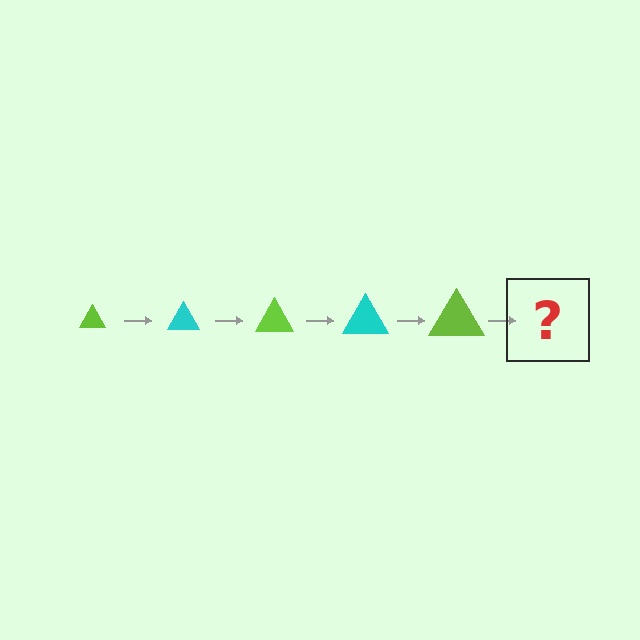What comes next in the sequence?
The next element should be a cyan triangle, larger than the previous one.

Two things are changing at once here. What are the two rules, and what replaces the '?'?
The two rules are that the triangle grows larger each step and the color cycles through lime and cyan. The '?' should be a cyan triangle, larger than the previous one.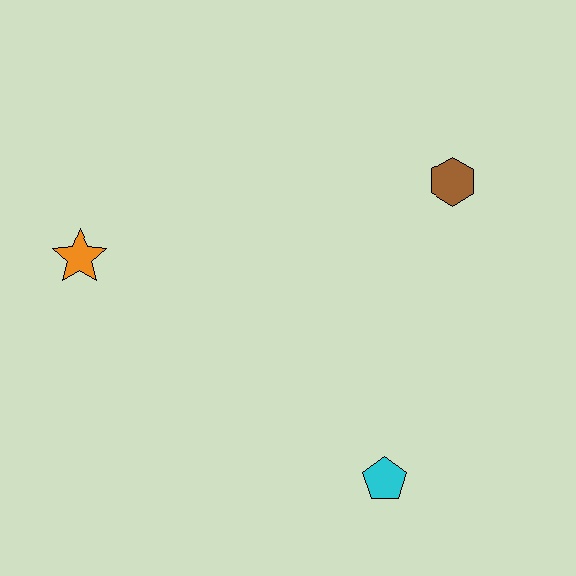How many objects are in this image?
There are 3 objects.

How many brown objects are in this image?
There is 1 brown object.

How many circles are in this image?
There are no circles.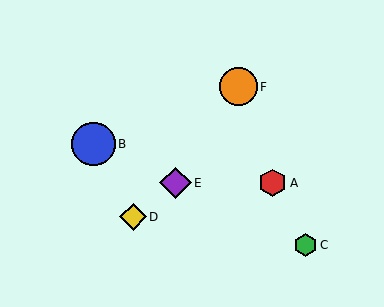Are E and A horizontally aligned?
Yes, both are at y≈183.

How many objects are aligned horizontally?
2 objects (A, E) are aligned horizontally.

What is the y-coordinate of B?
Object B is at y≈144.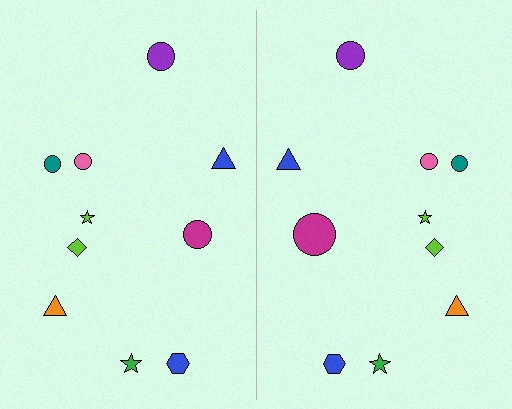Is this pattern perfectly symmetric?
No, the pattern is not perfectly symmetric. The magenta circle on the right side has a different size than its mirror counterpart.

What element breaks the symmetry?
The magenta circle on the right side has a different size than its mirror counterpart.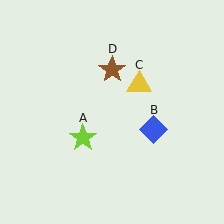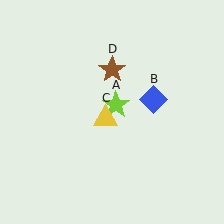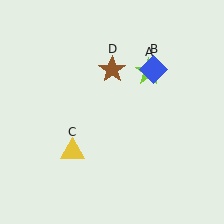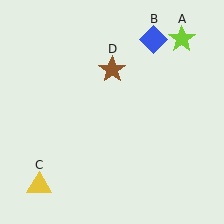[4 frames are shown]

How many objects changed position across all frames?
3 objects changed position: lime star (object A), blue diamond (object B), yellow triangle (object C).